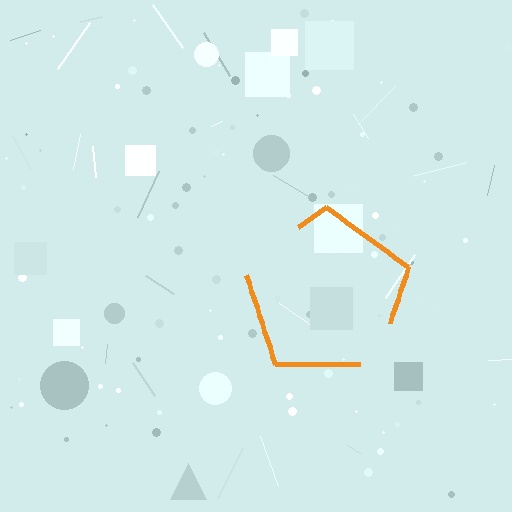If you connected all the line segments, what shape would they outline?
They would outline a pentagon.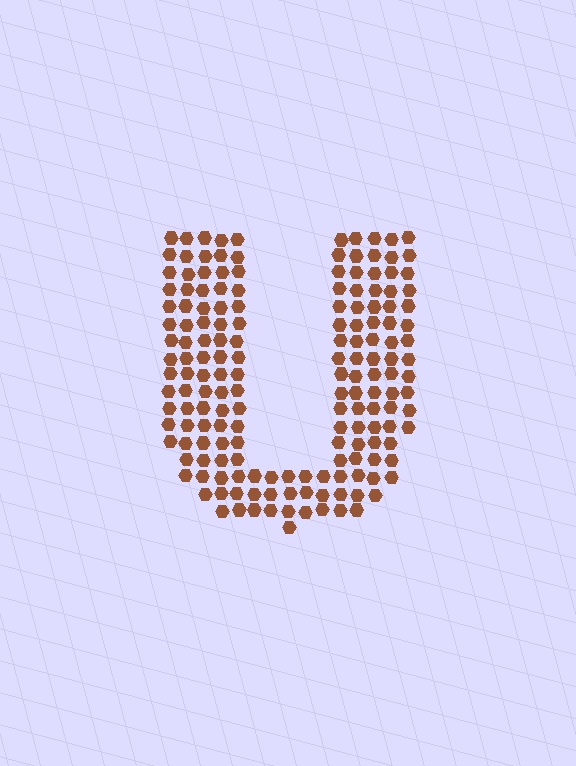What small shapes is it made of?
It is made of small hexagons.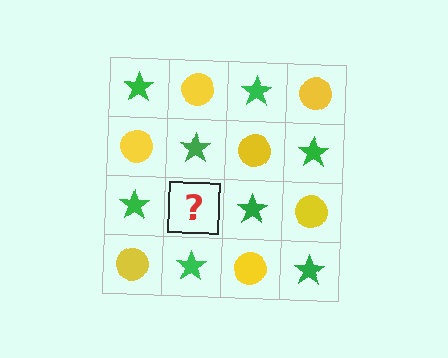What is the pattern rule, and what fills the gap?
The rule is that it alternates green star and yellow circle in a checkerboard pattern. The gap should be filled with a yellow circle.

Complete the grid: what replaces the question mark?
The question mark should be replaced with a yellow circle.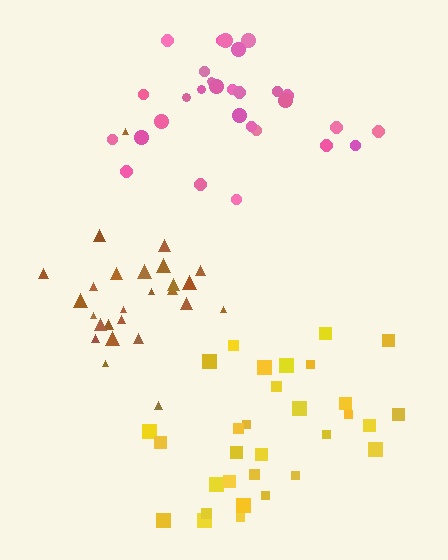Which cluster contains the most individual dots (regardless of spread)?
Yellow (31).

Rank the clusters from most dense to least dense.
pink, yellow, brown.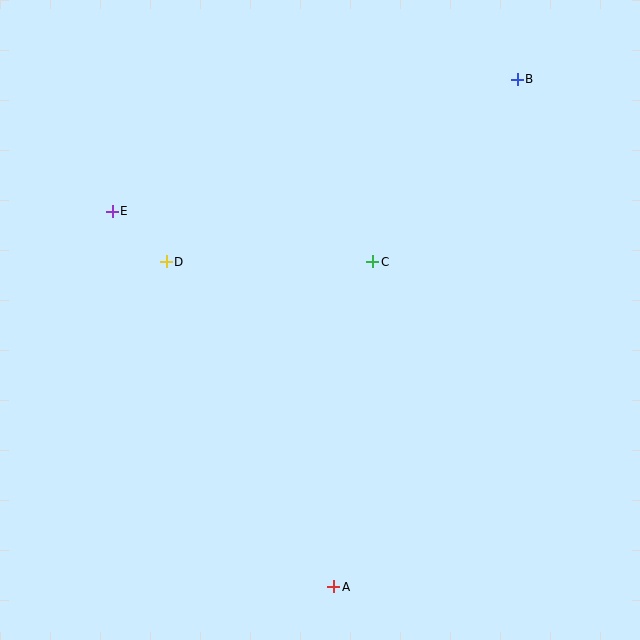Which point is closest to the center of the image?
Point C at (373, 262) is closest to the center.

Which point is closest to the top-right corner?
Point B is closest to the top-right corner.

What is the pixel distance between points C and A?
The distance between C and A is 327 pixels.